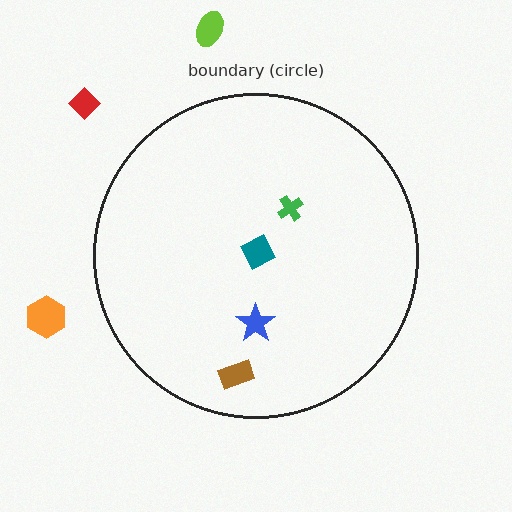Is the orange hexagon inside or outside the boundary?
Outside.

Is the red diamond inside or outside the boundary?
Outside.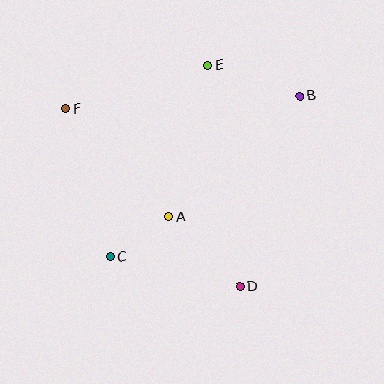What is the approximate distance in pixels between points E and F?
The distance between E and F is approximately 149 pixels.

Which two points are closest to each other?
Points A and C are closest to each other.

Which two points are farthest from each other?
Points D and F are farthest from each other.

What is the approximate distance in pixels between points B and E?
The distance between B and E is approximately 97 pixels.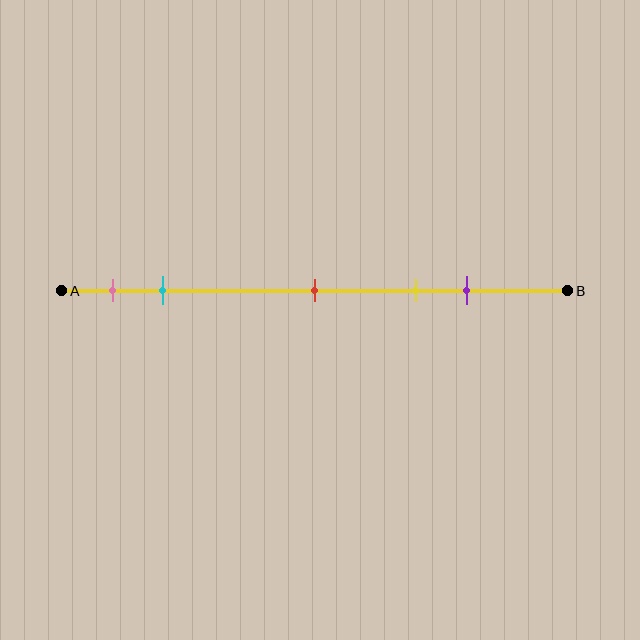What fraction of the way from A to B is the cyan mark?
The cyan mark is approximately 20% (0.2) of the way from A to B.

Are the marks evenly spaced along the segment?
No, the marks are not evenly spaced.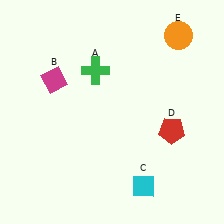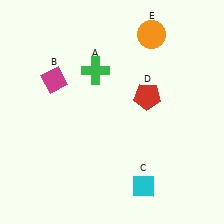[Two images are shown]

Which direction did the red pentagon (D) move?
The red pentagon (D) moved up.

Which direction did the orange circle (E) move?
The orange circle (E) moved left.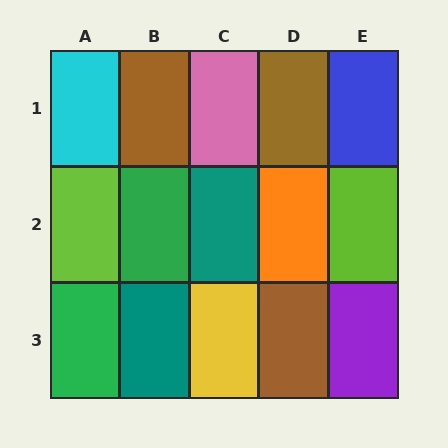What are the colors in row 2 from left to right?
Lime, green, teal, orange, lime.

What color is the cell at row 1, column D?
Brown.